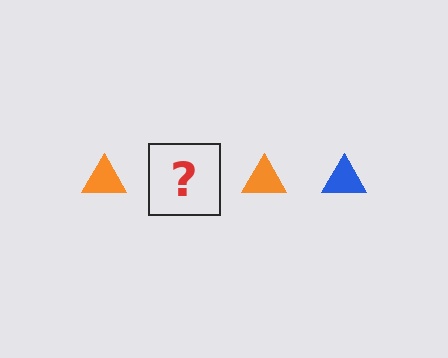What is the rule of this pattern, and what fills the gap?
The rule is that the pattern cycles through orange, blue triangles. The gap should be filled with a blue triangle.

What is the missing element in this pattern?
The missing element is a blue triangle.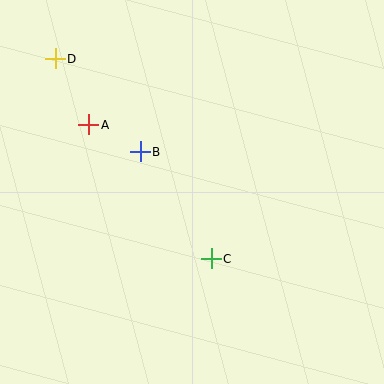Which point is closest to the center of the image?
Point B at (140, 152) is closest to the center.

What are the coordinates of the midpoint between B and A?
The midpoint between B and A is at (115, 138).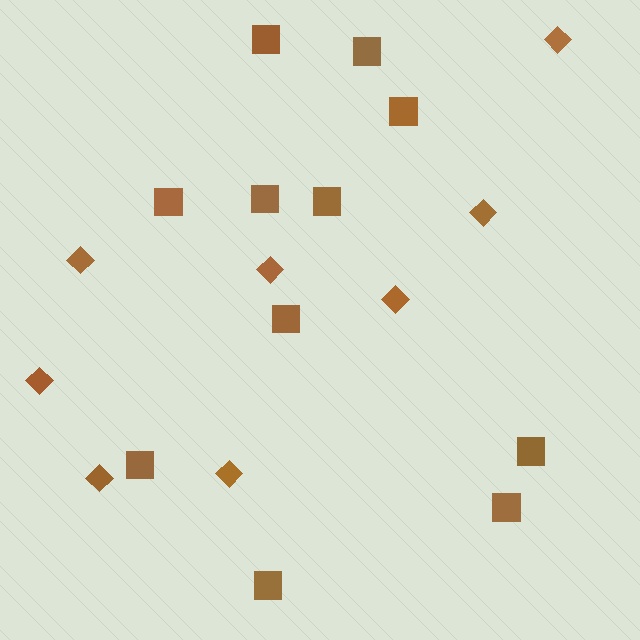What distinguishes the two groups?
There are 2 groups: one group of diamonds (8) and one group of squares (11).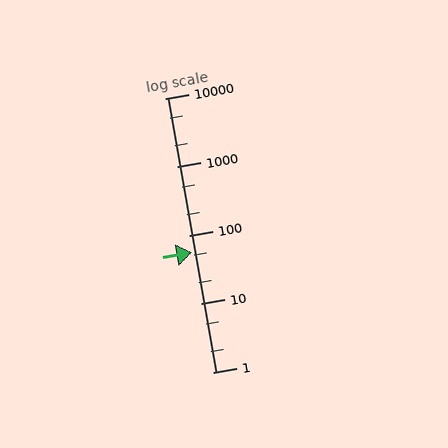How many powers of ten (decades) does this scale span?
The scale spans 4 decades, from 1 to 10000.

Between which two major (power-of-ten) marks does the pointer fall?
The pointer is between 10 and 100.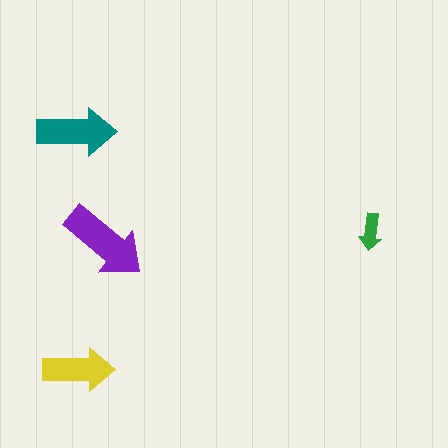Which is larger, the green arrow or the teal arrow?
The teal one.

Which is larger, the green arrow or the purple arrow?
The purple one.